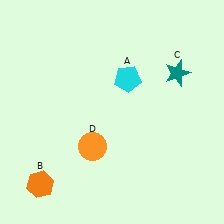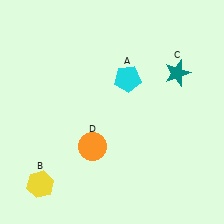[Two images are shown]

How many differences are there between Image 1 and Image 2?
There is 1 difference between the two images.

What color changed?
The hexagon (B) changed from orange in Image 1 to yellow in Image 2.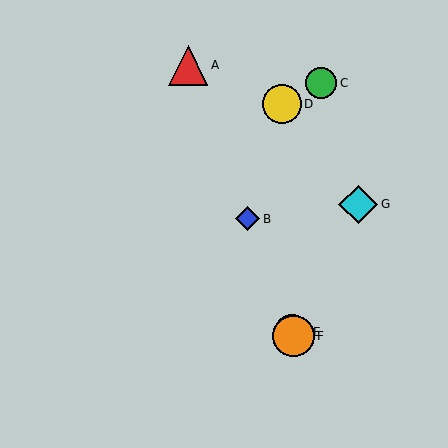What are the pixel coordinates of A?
Object A is at (188, 65).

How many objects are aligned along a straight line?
4 objects (A, B, E, F) are aligned along a straight line.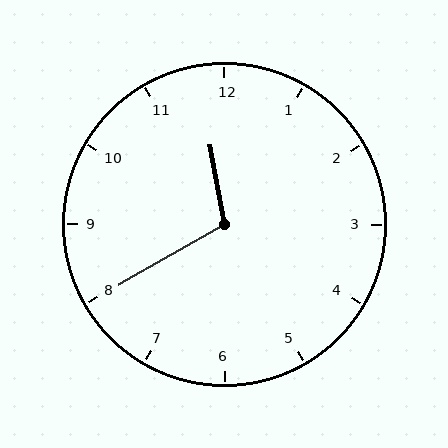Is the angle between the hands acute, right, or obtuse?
It is obtuse.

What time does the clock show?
11:40.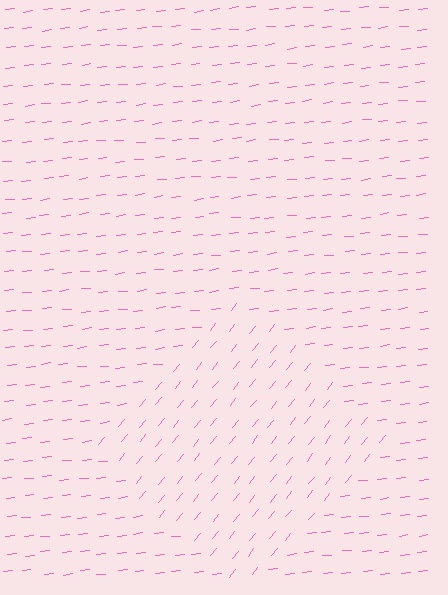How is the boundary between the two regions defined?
The boundary is defined purely by a change in line orientation (approximately 45 degrees difference). All lines are the same color and thickness.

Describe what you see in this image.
The image is filled with small pink line segments. A diamond region in the image has lines oriented differently from the surrounding lines, creating a visible texture boundary.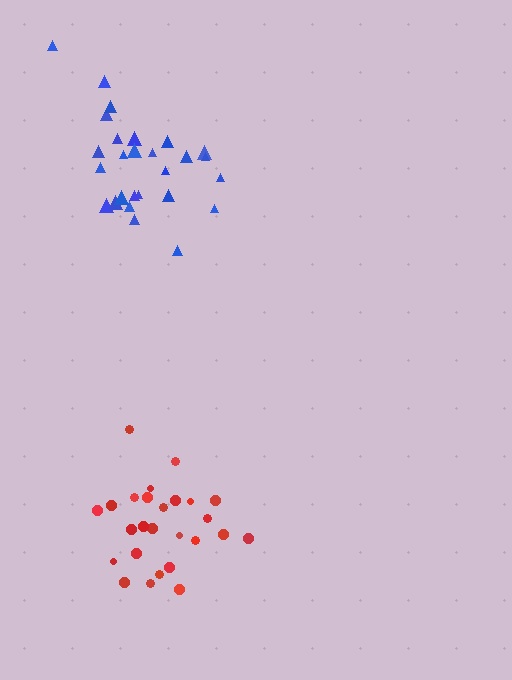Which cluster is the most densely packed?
Red.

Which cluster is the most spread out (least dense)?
Blue.